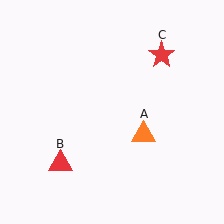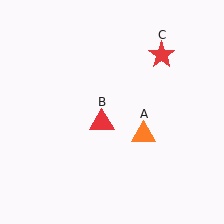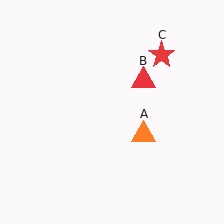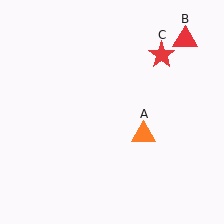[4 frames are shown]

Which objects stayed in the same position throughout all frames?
Orange triangle (object A) and red star (object C) remained stationary.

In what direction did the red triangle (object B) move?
The red triangle (object B) moved up and to the right.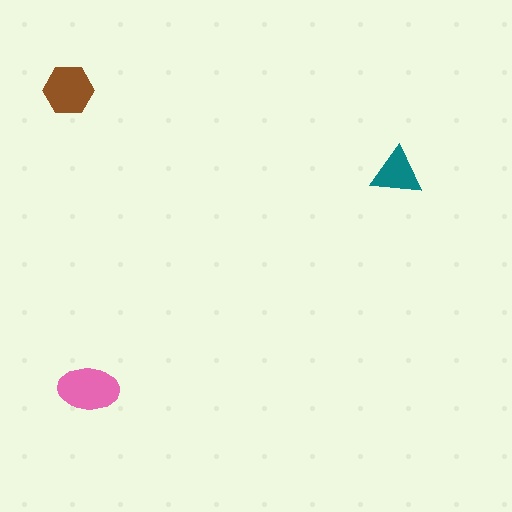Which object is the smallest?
The teal triangle.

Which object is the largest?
The pink ellipse.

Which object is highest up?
The brown hexagon is topmost.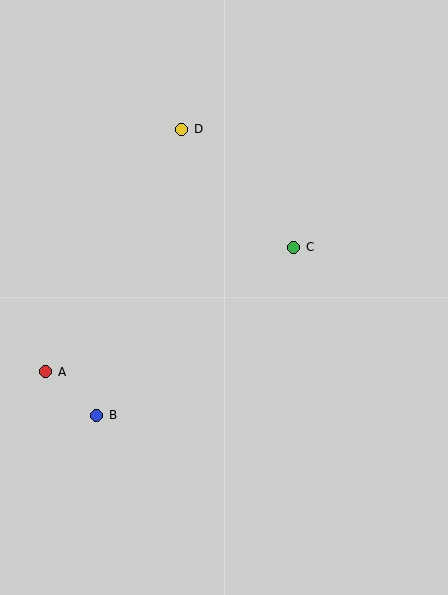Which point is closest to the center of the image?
Point C at (294, 247) is closest to the center.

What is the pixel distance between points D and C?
The distance between D and C is 162 pixels.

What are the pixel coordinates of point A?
Point A is at (46, 372).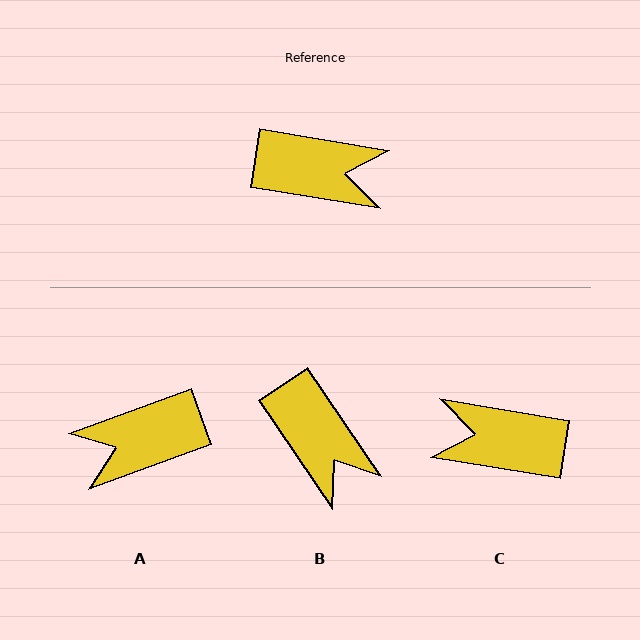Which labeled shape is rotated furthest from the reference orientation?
C, about 180 degrees away.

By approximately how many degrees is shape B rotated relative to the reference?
Approximately 47 degrees clockwise.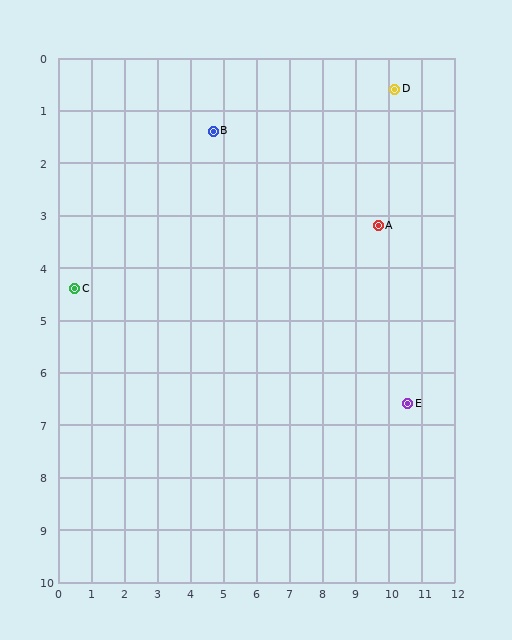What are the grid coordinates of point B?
Point B is at approximately (4.7, 1.4).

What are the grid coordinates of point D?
Point D is at approximately (10.2, 0.6).